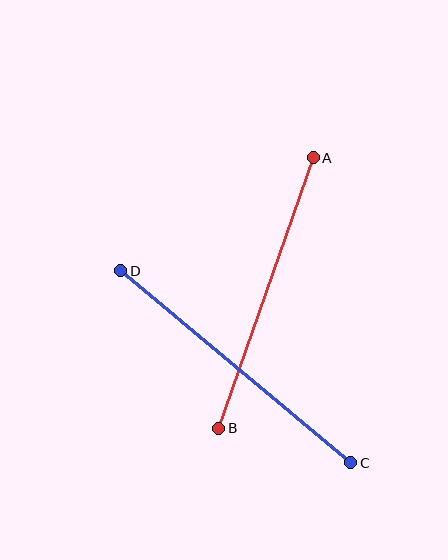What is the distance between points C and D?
The distance is approximately 299 pixels.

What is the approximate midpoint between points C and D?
The midpoint is at approximately (236, 367) pixels.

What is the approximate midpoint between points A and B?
The midpoint is at approximately (266, 293) pixels.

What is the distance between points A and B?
The distance is approximately 287 pixels.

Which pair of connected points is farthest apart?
Points C and D are farthest apart.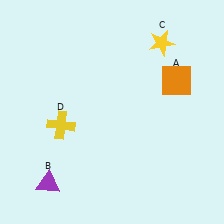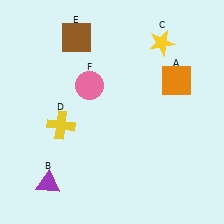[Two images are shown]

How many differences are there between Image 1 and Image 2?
There are 2 differences between the two images.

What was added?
A brown square (E), a pink circle (F) were added in Image 2.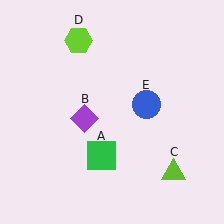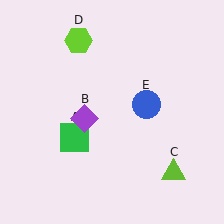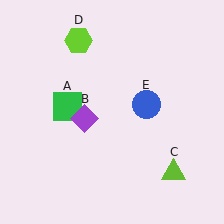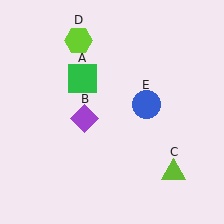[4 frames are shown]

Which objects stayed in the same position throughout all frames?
Purple diamond (object B) and lime triangle (object C) and lime hexagon (object D) and blue circle (object E) remained stationary.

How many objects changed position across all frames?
1 object changed position: green square (object A).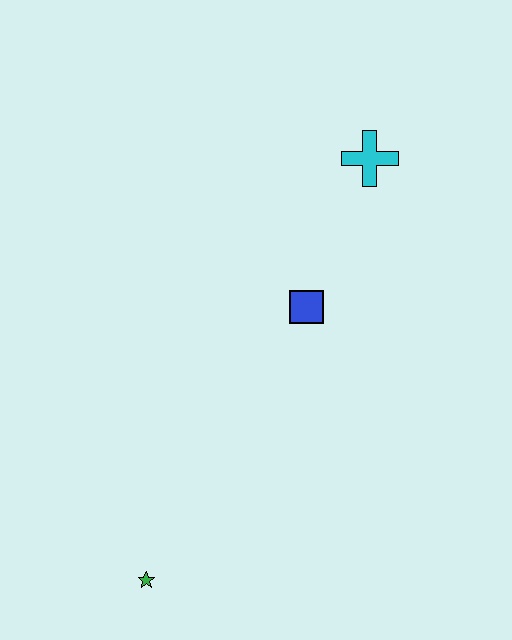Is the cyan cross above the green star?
Yes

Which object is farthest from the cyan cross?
The green star is farthest from the cyan cross.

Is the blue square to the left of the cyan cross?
Yes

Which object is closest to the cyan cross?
The blue square is closest to the cyan cross.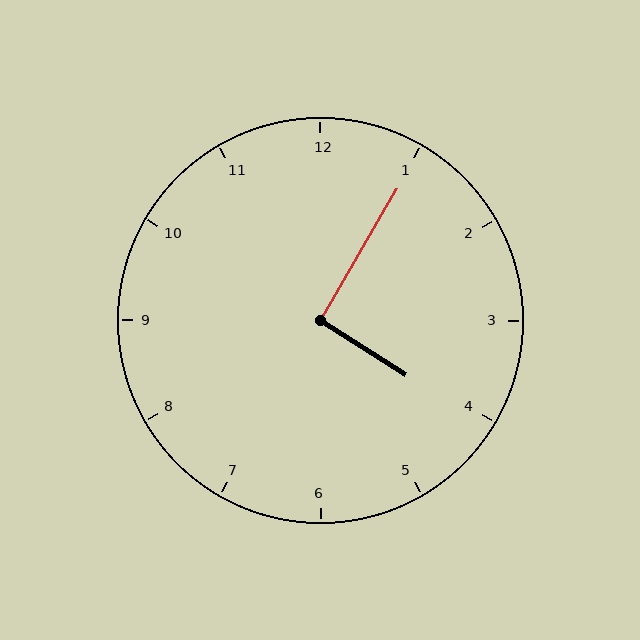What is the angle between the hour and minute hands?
Approximately 92 degrees.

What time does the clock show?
4:05.